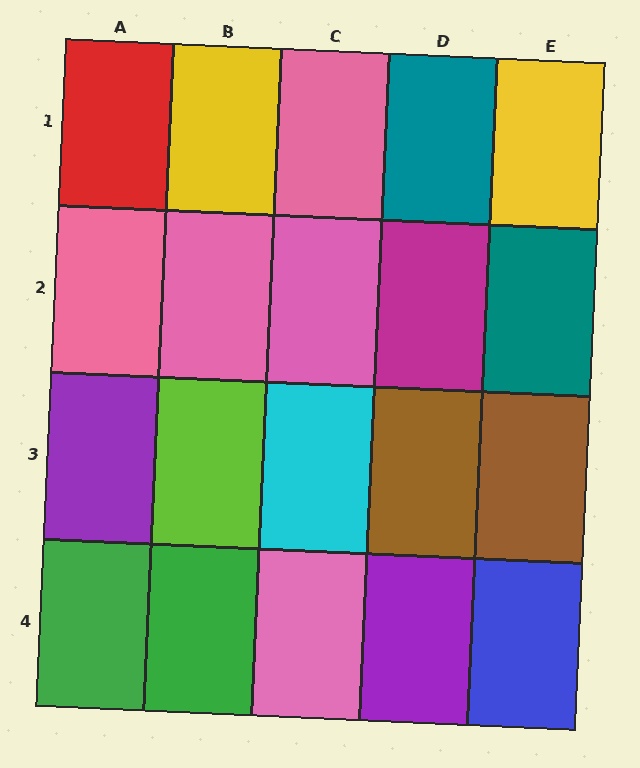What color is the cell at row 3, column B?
Lime.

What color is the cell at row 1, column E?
Yellow.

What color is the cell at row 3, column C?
Cyan.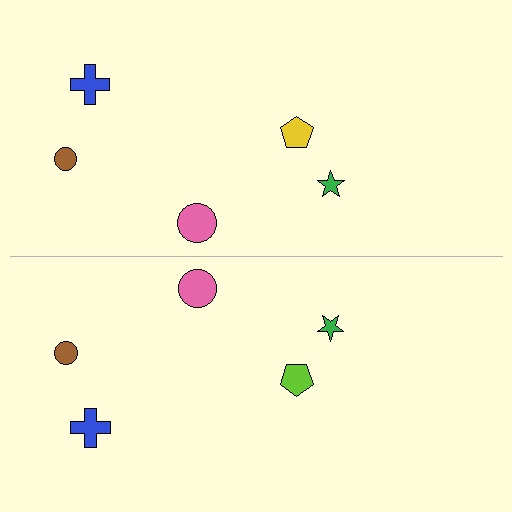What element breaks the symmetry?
The lime pentagon on the bottom side breaks the symmetry — its mirror counterpart is yellow.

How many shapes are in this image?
There are 10 shapes in this image.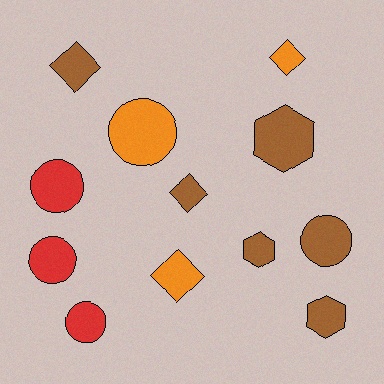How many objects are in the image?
There are 12 objects.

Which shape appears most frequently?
Circle, with 5 objects.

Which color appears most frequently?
Brown, with 6 objects.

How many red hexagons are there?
There are no red hexagons.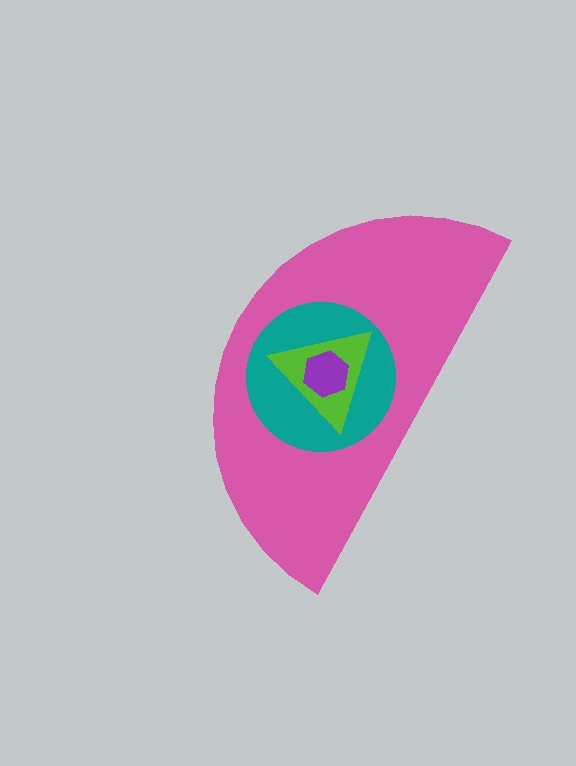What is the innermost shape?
The purple hexagon.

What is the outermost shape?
The pink semicircle.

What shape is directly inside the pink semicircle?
The teal circle.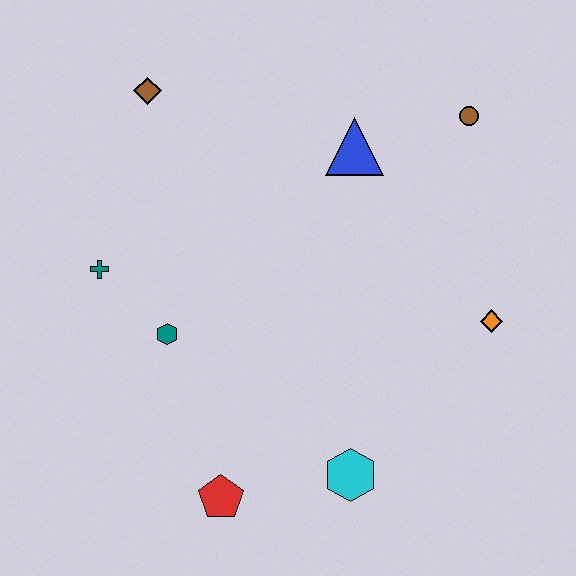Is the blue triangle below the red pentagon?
No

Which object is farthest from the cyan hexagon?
The brown diamond is farthest from the cyan hexagon.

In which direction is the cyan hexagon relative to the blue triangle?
The cyan hexagon is below the blue triangle.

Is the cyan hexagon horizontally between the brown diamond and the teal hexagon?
No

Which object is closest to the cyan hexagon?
The red pentagon is closest to the cyan hexagon.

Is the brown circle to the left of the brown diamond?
No